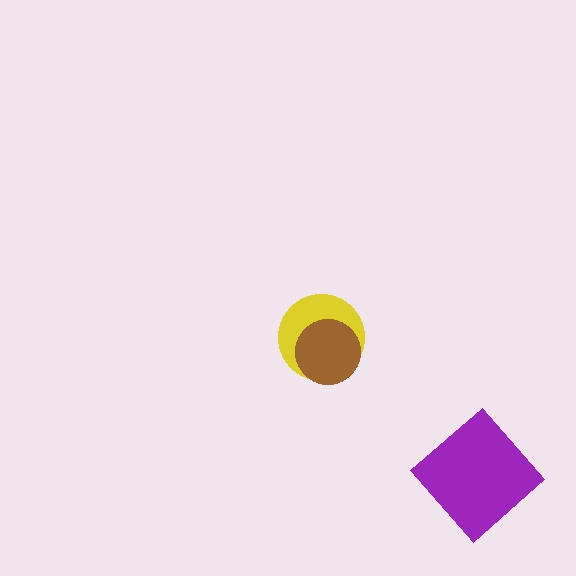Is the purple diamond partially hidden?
No, no other shape covers it.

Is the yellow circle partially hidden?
Yes, it is partially covered by another shape.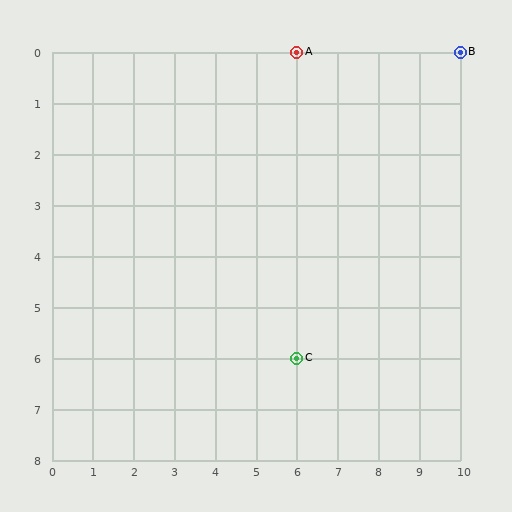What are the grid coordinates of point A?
Point A is at grid coordinates (6, 0).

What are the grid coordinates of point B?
Point B is at grid coordinates (10, 0).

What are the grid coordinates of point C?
Point C is at grid coordinates (6, 6).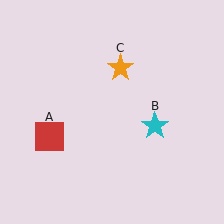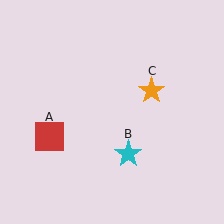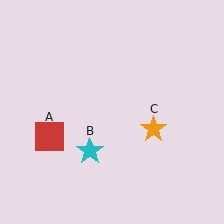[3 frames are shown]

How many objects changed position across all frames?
2 objects changed position: cyan star (object B), orange star (object C).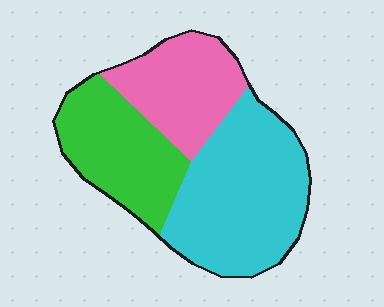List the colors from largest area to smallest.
From largest to smallest: cyan, green, pink.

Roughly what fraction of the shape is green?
Green takes up between a quarter and a half of the shape.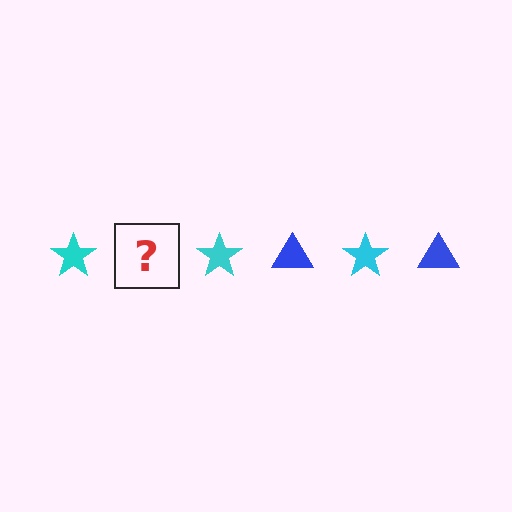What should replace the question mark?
The question mark should be replaced with a blue triangle.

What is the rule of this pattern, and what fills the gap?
The rule is that the pattern alternates between cyan star and blue triangle. The gap should be filled with a blue triangle.